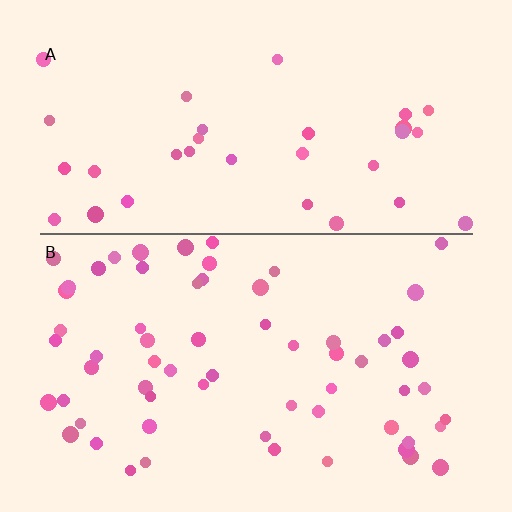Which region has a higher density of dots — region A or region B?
B (the bottom).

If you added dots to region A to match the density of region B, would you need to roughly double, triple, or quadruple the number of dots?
Approximately double.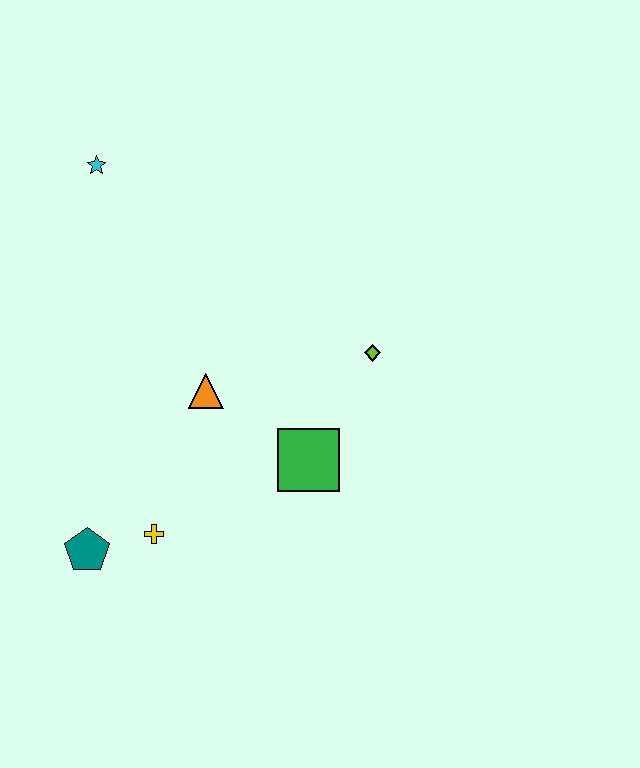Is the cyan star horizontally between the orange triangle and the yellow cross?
No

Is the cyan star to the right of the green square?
No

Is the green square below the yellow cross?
No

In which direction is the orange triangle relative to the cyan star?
The orange triangle is below the cyan star.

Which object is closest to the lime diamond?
The green square is closest to the lime diamond.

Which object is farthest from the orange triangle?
The cyan star is farthest from the orange triangle.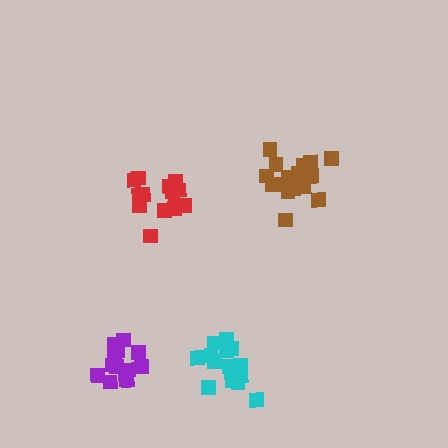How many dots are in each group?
Group 1: 14 dots, Group 2: 14 dots, Group 3: 13 dots, Group 4: 17 dots (58 total).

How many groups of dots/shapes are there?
There are 4 groups.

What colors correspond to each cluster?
The clusters are colored: red, cyan, purple, brown.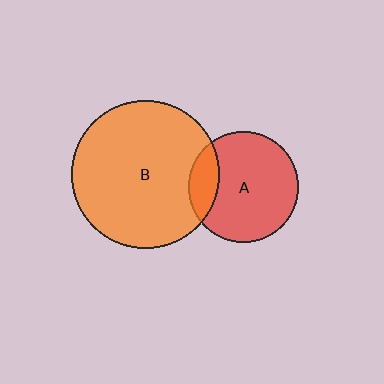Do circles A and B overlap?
Yes.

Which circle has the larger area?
Circle B (orange).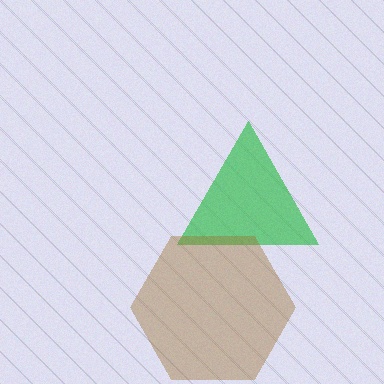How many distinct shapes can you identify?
There are 2 distinct shapes: a green triangle, a brown hexagon.